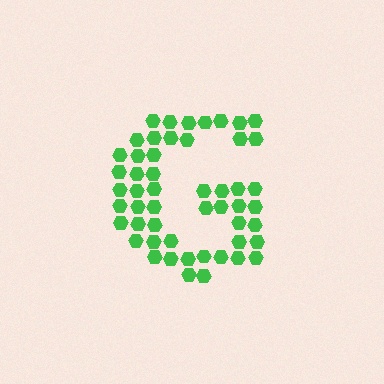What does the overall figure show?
The overall figure shows the letter G.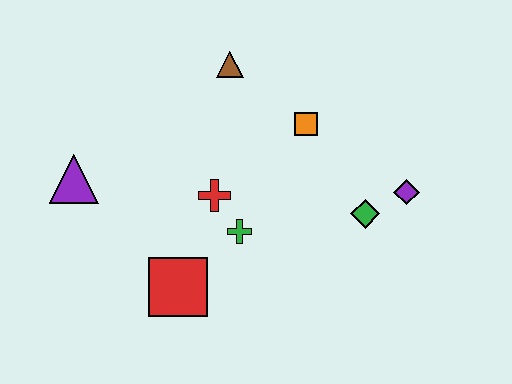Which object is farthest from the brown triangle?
The red square is farthest from the brown triangle.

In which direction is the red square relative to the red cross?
The red square is below the red cross.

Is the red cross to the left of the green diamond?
Yes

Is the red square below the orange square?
Yes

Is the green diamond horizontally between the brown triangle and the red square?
No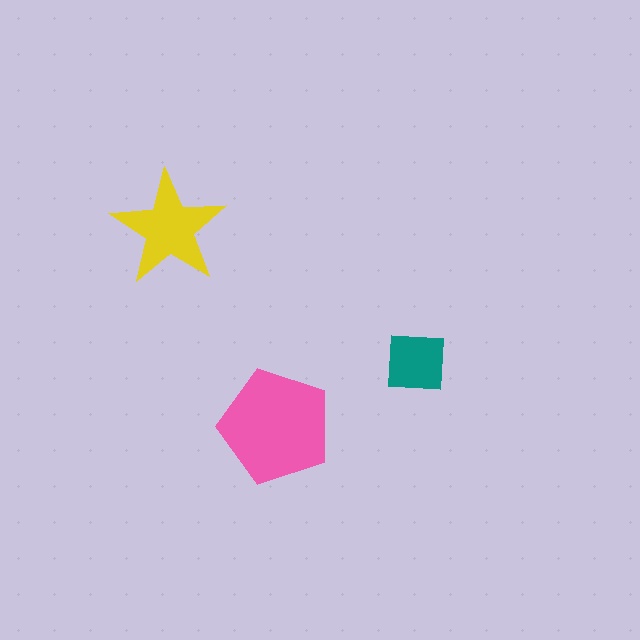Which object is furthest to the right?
The teal square is rightmost.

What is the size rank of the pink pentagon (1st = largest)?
1st.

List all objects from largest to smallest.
The pink pentagon, the yellow star, the teal square.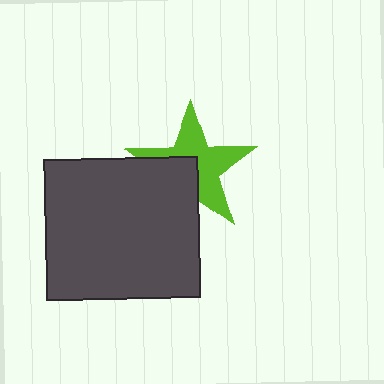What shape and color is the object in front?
The object in front is a dark gray rectangle.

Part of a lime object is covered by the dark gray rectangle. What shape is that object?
It is a star.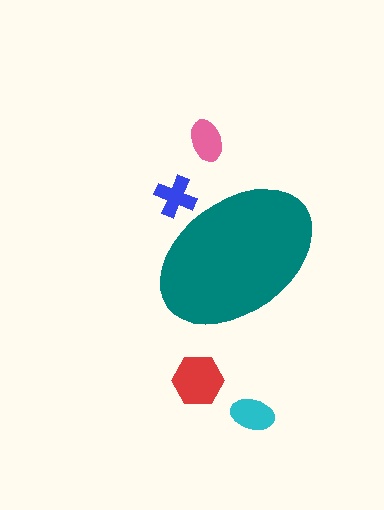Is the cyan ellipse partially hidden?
No, the cyan ellipse is fully visible.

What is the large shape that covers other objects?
A teal ellipse.